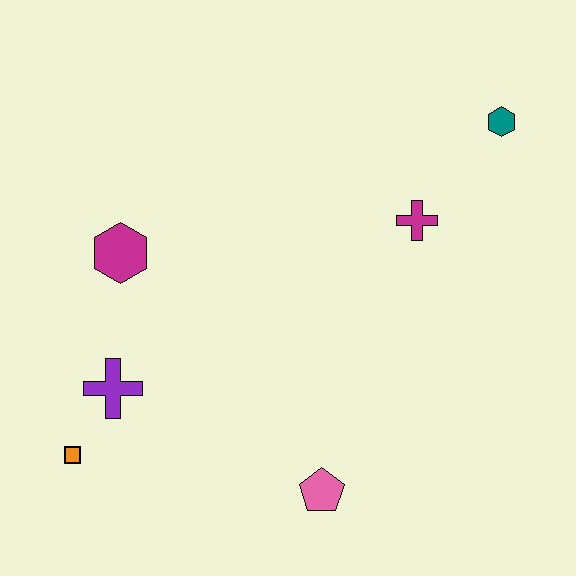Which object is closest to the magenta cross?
The teal hexagon is closest to the magenta cross.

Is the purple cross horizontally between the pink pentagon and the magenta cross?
No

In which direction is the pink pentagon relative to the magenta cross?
The pink pentagon is below the magenta cross.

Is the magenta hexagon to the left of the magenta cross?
Yes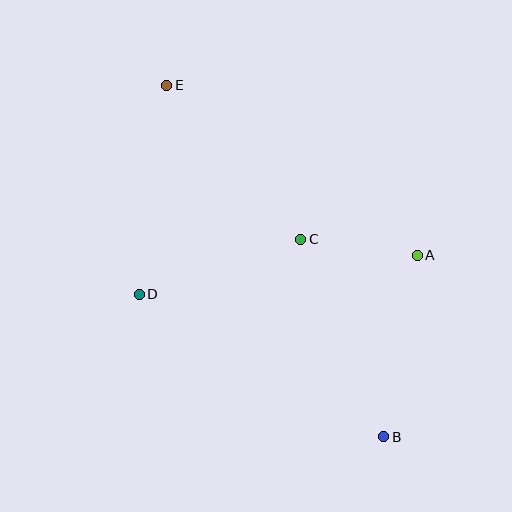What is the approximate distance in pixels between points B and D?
The distance between B and D is approximately 283 pixels.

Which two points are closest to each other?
Points A and C are closest to each other.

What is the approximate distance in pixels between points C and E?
The distance between C and E is approximately 204 pixels.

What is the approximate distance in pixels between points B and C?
The distance between B and C is approximately 214 pixels.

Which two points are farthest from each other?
Points B and E are farthest from each other.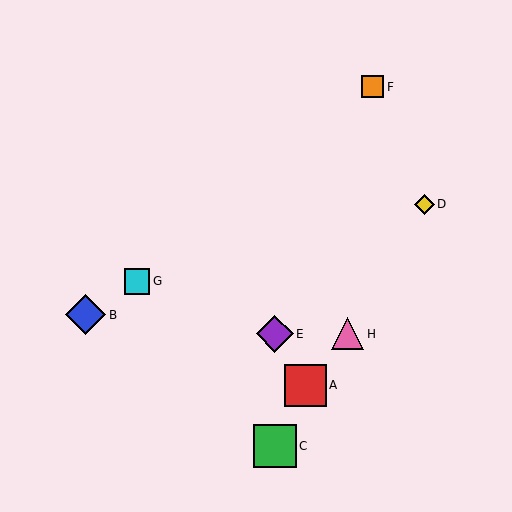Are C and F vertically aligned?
No, C is at x≈275 and F is at x≈373.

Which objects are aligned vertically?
Objects C, E are aligned vertically.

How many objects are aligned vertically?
2 objects (C, E) are aligned vertically.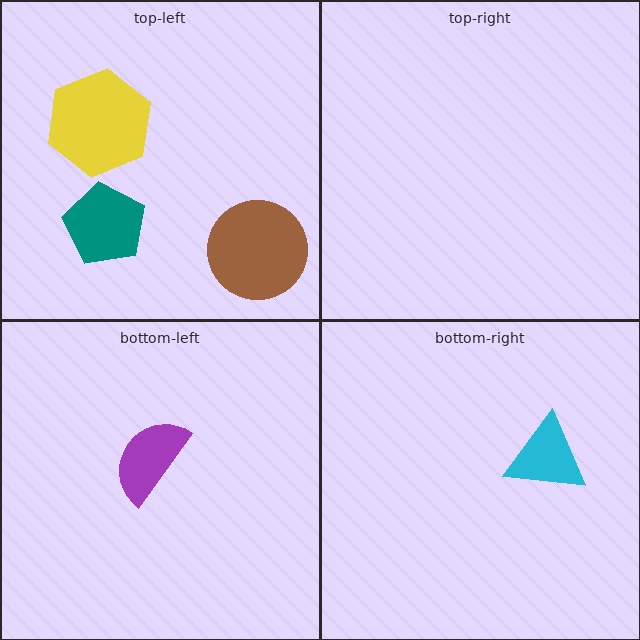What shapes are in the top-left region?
The teal pentagon, the yellow hexagon, the brown circle.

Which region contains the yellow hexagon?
The top-left region.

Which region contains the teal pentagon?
The top-left region.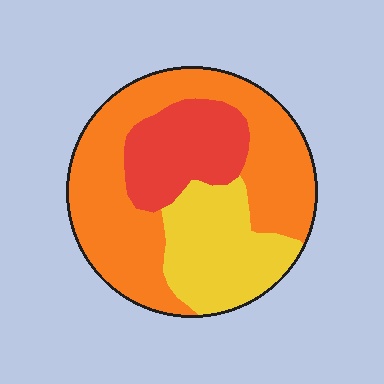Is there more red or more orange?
Orange.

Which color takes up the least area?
Red, at roughly 20%.